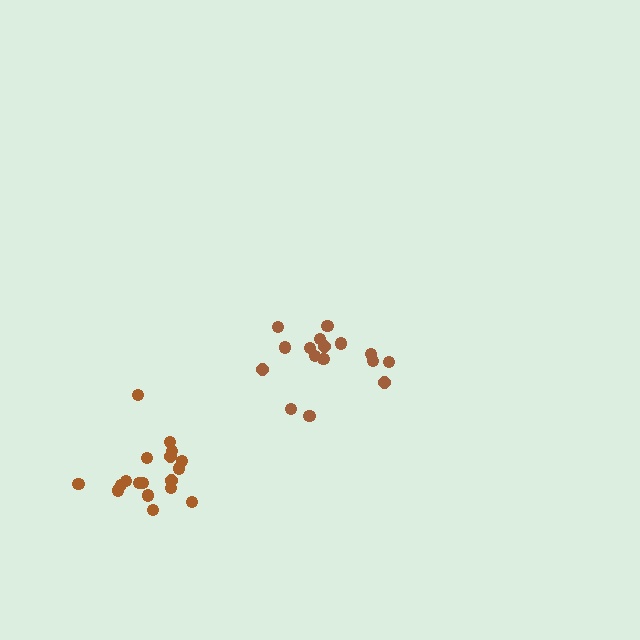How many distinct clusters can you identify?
There are 2 distinct clusters.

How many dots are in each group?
Group 1: 18 dots, Group 2: 16 dots (34 total).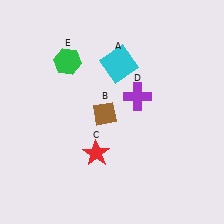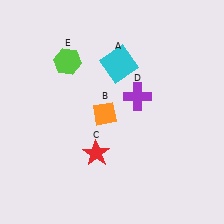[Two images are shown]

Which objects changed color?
B changed from brown to orange. E changed from green to lime.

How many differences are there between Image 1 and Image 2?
There are 2 differences between the two images.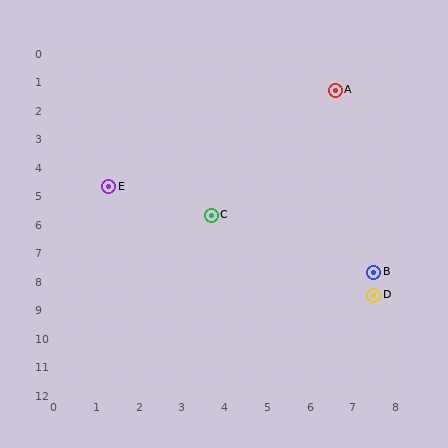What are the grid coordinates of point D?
Point D is at approximately (7.5, 8.5).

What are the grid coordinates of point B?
Point B is at approximately (7.5, 7.7).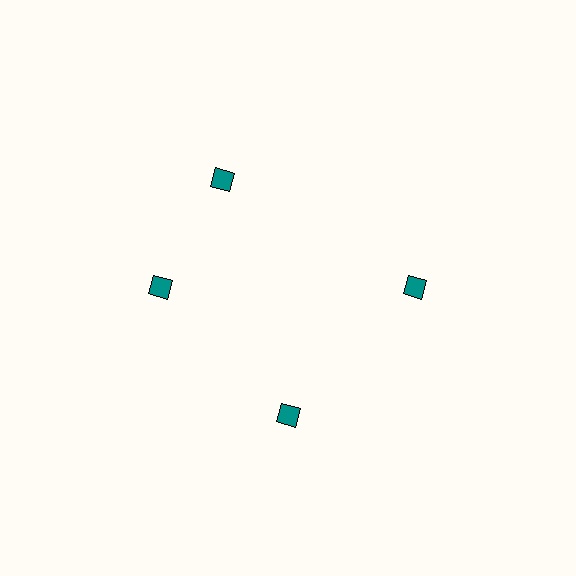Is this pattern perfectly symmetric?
No. The 4 teal diamonds are arranged in a ring, but one element near the 12 o'clock position is rotated out of alignment along the ring, breaking the 4-fold rotational symmetry.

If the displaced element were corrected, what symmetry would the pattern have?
It would have 4-fold rotational symmetry — the pattern would map onto itself every 90 degrees.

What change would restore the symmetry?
The symmetry would be restored by rotating it back into even spacing with its neighbors so that all 4 diamonds sit at equal angles and equal distance from the center.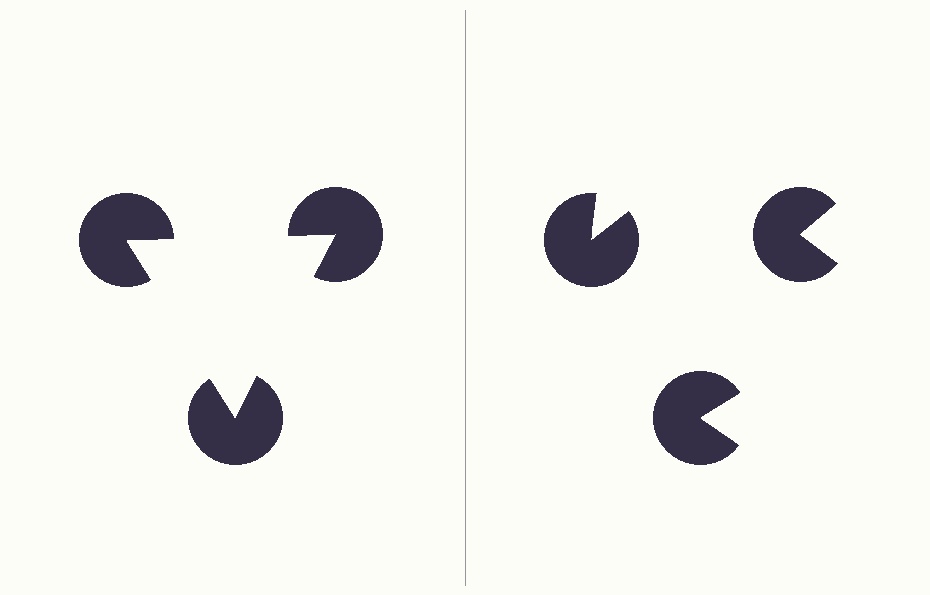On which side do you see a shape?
An illusory triangle appears on the left side. On the right side the wedge cuts are rotated, so no coherent shape forms.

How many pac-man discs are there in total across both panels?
6 — 3 on each side.